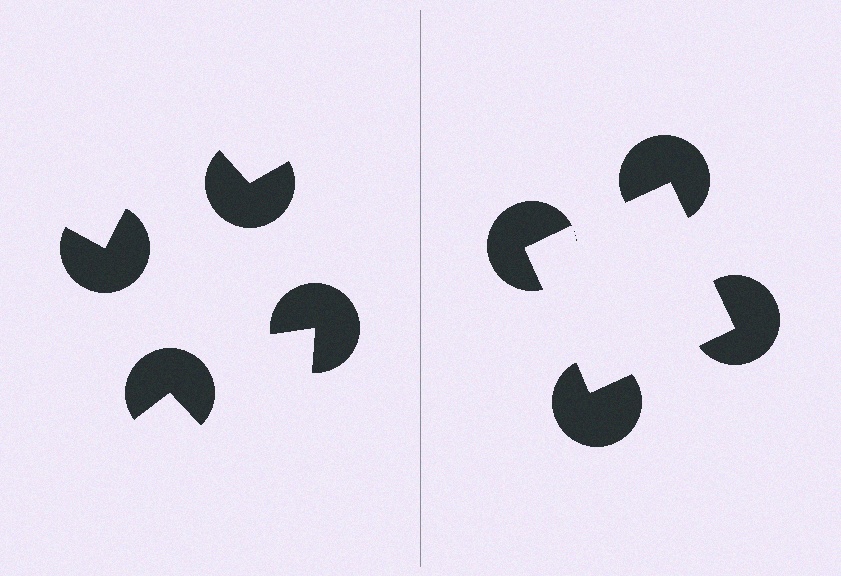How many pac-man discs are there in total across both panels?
8 — 4 on each side.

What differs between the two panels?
The pac-man discs are positioned identically on both sides; only the wedge orientations differ. On the right they align to a square; on the left they are misaligned.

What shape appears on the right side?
An illusory square.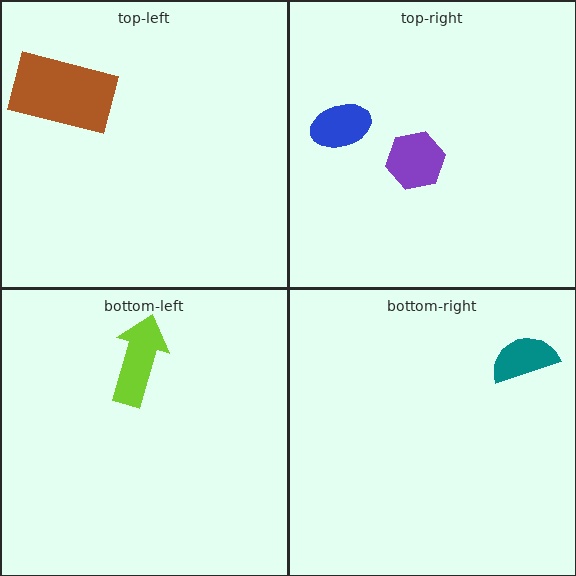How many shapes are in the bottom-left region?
1.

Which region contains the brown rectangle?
The top-left region.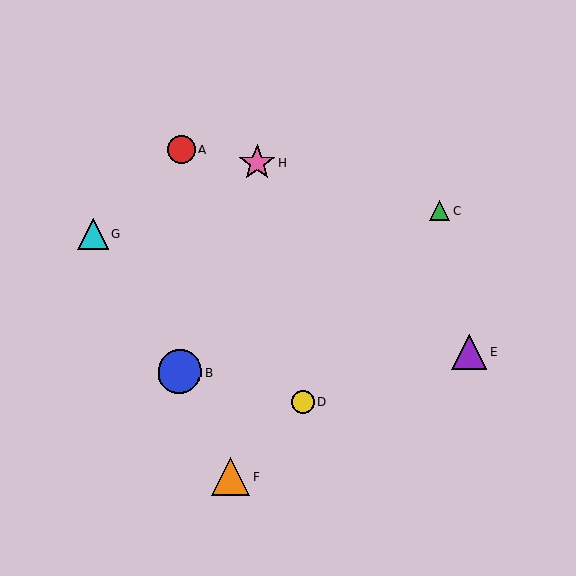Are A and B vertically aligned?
Yes, both are at x≈181.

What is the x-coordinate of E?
Object E is at x≈469.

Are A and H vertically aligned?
No, A is at x≈181 and H is at x≈257.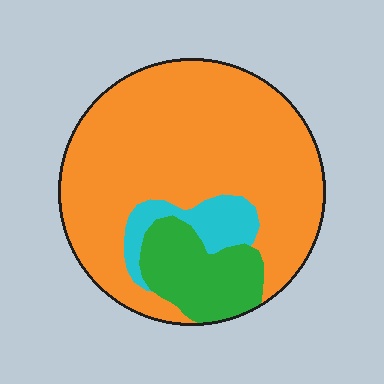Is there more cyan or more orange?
Orange.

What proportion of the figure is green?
Green covers roughly 15% of the figure.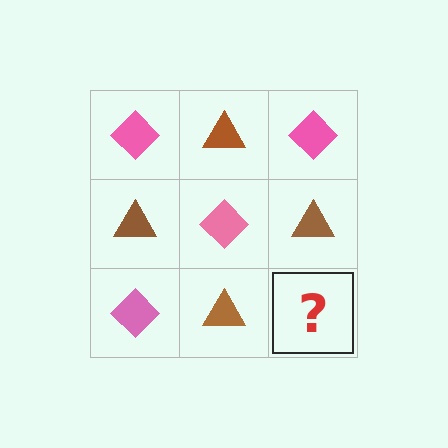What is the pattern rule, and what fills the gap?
The rule is that it alternates pink diamond and brown triangle in a checkerboard pattern. The gap should be filled with a pink diamond.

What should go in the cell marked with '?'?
The missing cell should contain a pink diamond.